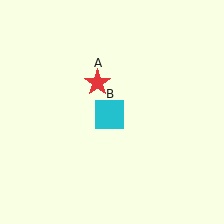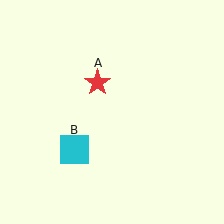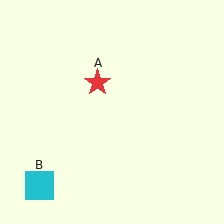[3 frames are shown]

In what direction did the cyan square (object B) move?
The cyan square (object B) moved down and to the left.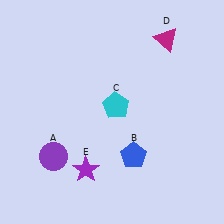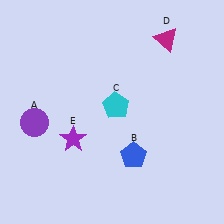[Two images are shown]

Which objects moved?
The objects that moved are: the purple circle (A), the purple star (E).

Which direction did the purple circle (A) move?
The purple circle (A) moved up.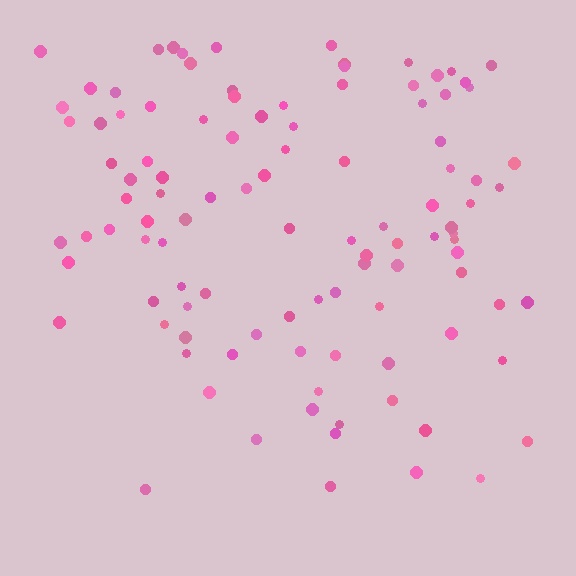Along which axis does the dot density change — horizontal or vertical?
Vertical.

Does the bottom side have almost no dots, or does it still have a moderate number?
Still a moderate number, just noticeably fewer than the top.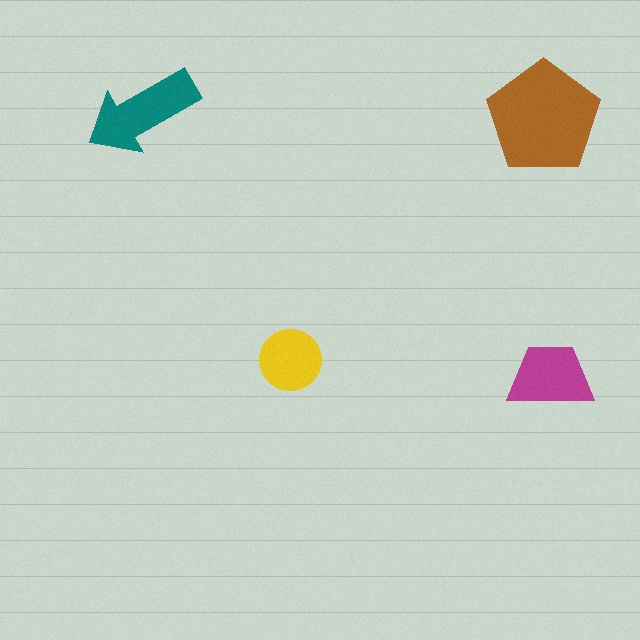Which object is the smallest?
The yellow circle.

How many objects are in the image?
There are 4 objects in the image.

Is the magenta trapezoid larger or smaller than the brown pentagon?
Smaller.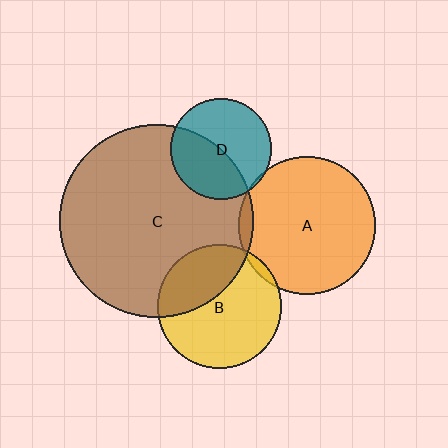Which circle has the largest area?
Circle C (brown).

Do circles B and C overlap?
Yes.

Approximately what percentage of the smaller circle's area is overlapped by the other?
Approximately 35%.